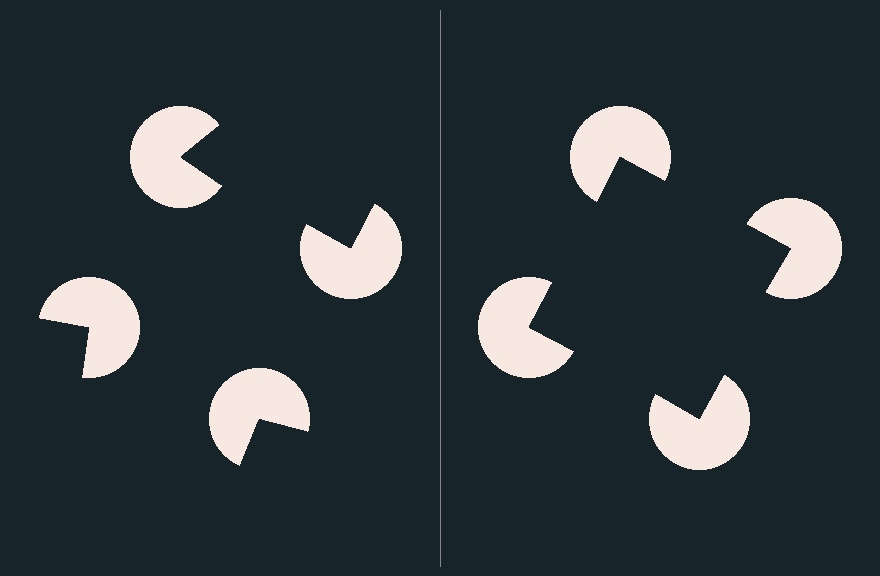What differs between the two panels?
The pac-man discs are positioned identically on both sides; only the wedge orientations differ. On the right they align to a square; on the left they are misaligned.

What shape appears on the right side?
An illusory square.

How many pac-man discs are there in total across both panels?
8 — 4 on each side.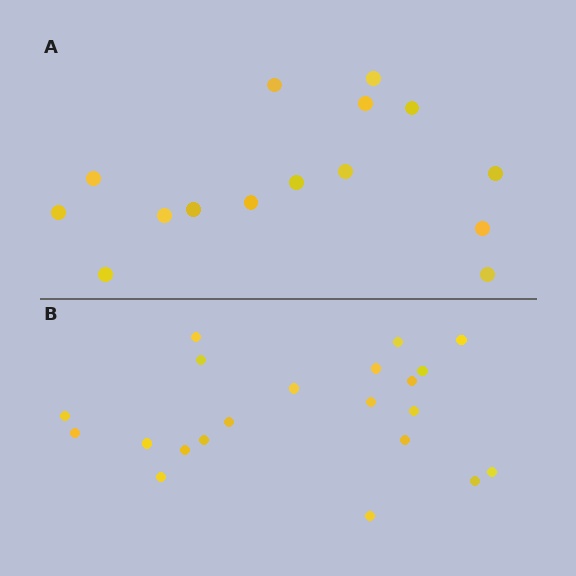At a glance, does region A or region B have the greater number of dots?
Region B (the bottom region) has more dots.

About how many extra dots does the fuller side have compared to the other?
Region B has about 6 more dots than region A.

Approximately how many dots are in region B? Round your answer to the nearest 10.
About 20 dots. (The exact count is 21, which rounds to 20.)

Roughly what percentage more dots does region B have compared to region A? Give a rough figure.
About 40% more.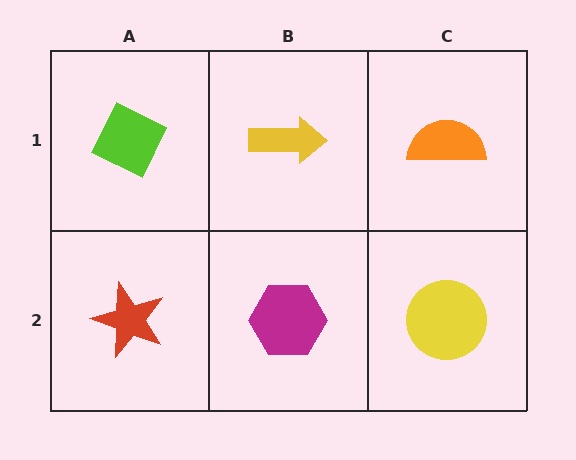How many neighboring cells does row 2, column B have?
3.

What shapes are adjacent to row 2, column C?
An orange semicircle (row 1, column C), a magenta hexagon (row 2, column B).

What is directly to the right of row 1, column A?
A yellow arrow.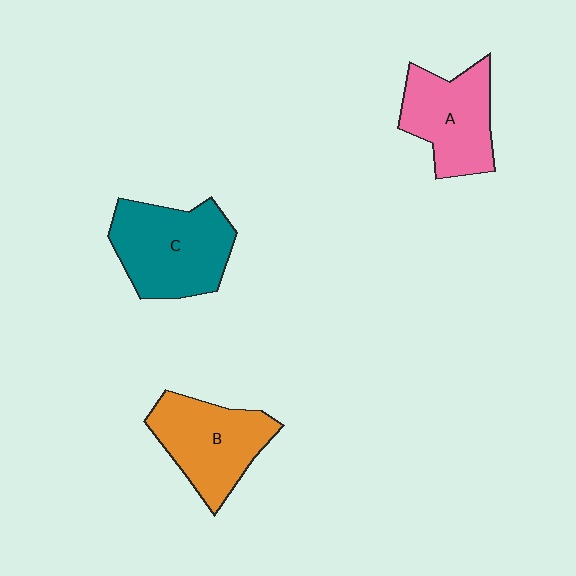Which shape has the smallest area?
Shape A (pink).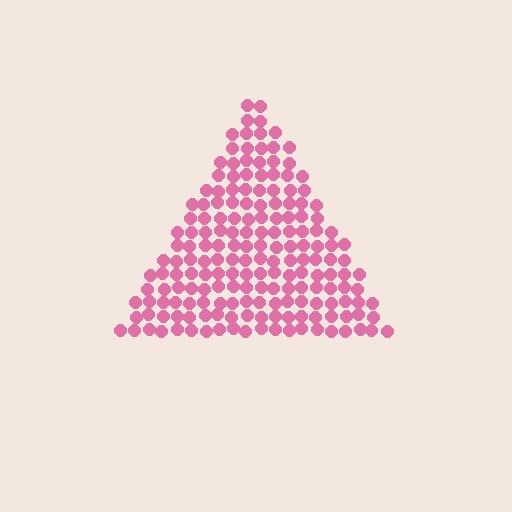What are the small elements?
The small elements are circles.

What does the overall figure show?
The overall figure shows a triangle.